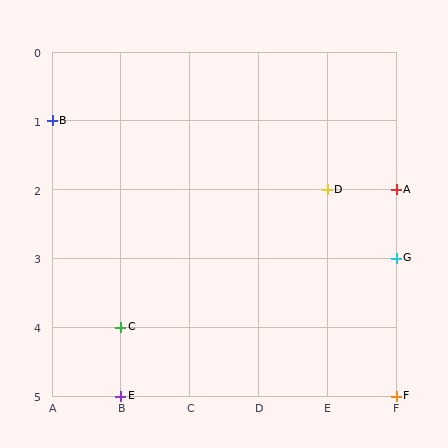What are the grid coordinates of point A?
Point A is at grid coordinates (F, 2).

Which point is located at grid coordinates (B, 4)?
Point C is at (B, 4).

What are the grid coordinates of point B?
Point B is at grid coordinates (A, 1).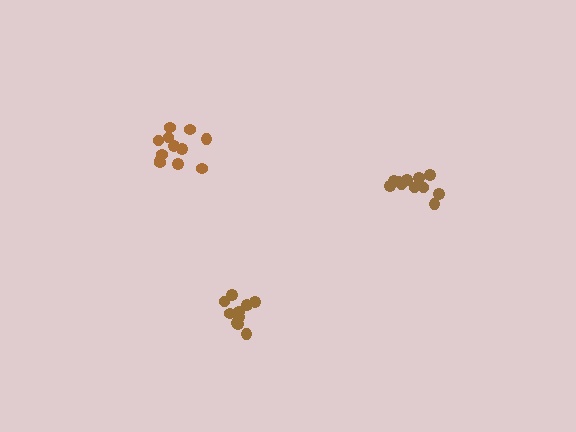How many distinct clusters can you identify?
There are 3 distinct clusters.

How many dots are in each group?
Group 1: 10 dots, Group 2: 12 dots, Group 3: 11 dots (33 total).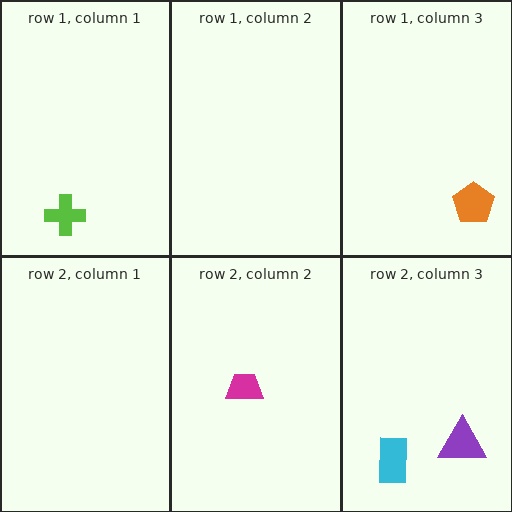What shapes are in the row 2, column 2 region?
The magenta trapezoid.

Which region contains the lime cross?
The row 1, column 1 region.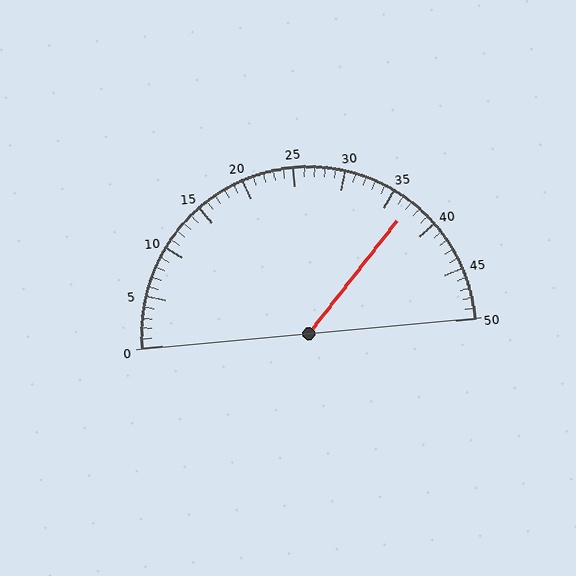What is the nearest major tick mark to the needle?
The nearest major tick mark is 35.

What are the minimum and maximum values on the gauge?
The gauge ranges from 0 to 50.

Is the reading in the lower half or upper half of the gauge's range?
The reading is in the upper half of the range (0 to 50).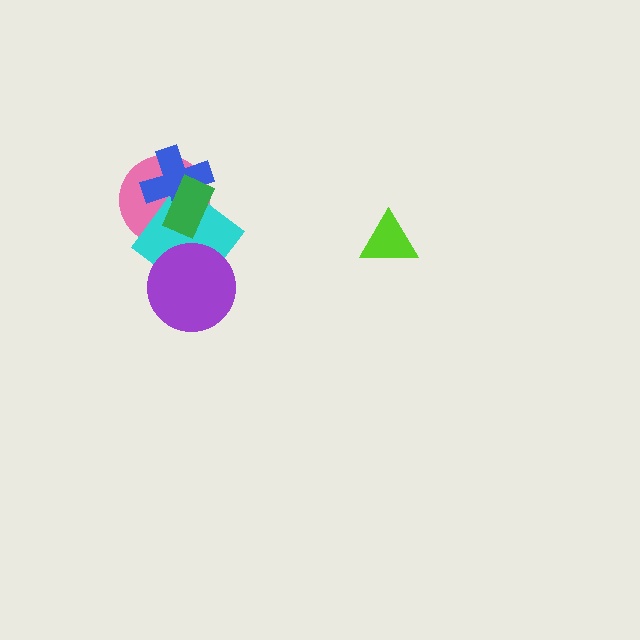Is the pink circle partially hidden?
Yes, it is partially covered by another shape.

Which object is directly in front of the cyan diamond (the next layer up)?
The blue cross is directly in front of the cyan diamond.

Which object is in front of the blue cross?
The green rectangle is in front of the blue cross.